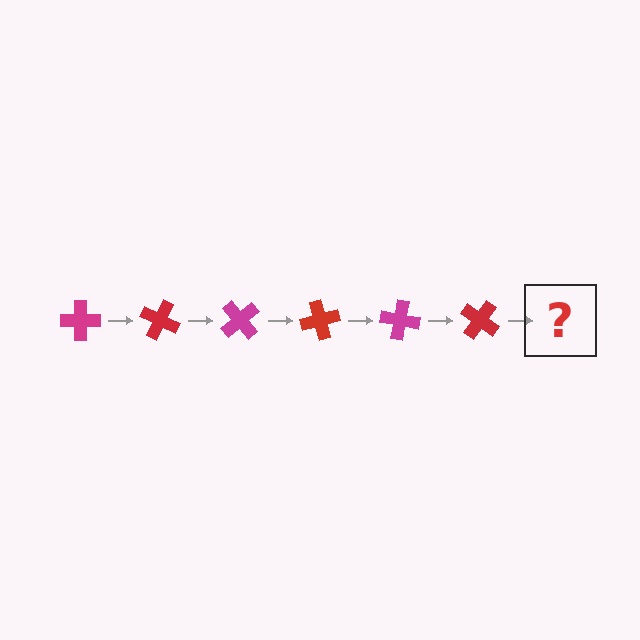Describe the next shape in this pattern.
It should be a magenta cross, rotated 150 degrees from the start.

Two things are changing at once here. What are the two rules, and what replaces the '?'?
The two rules are that it rotates 25 degrees each step and the color cycles through magenta and red. The '?' should be a magenta cross, rotated 150 degrees from the start.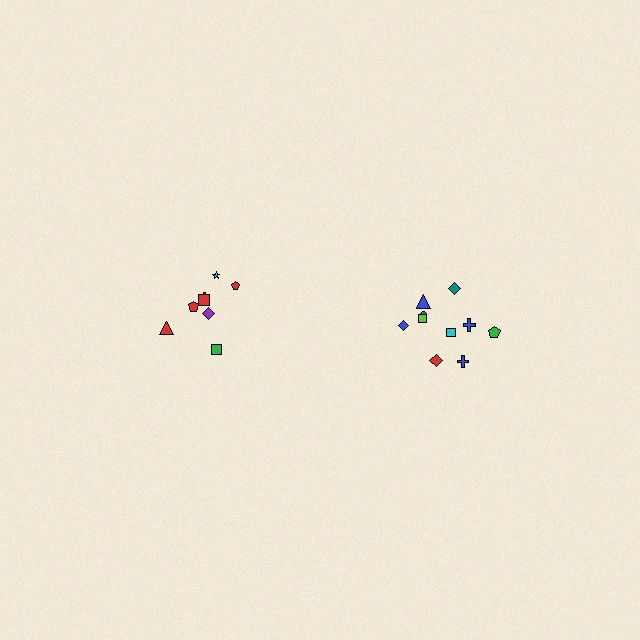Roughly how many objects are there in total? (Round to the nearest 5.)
Roughly 20 objects in total.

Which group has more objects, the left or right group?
The right group.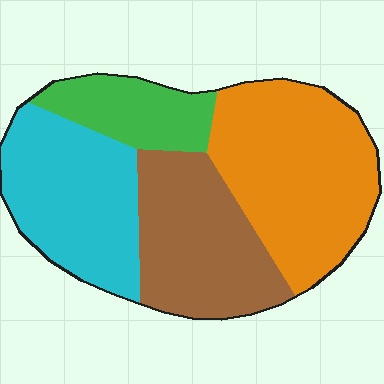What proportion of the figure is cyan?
Cyan covers around 25% of the figure.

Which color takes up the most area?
Orange, at roughly 35%.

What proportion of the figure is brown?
Brown covers around 25% of the figure.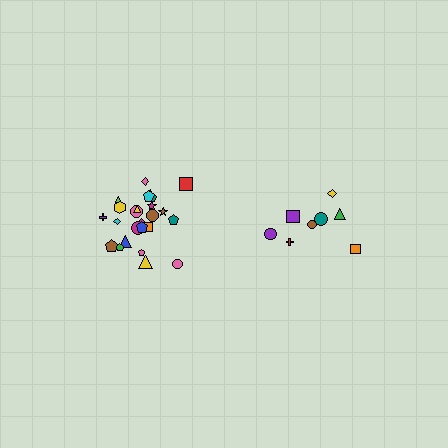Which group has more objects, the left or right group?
The left group.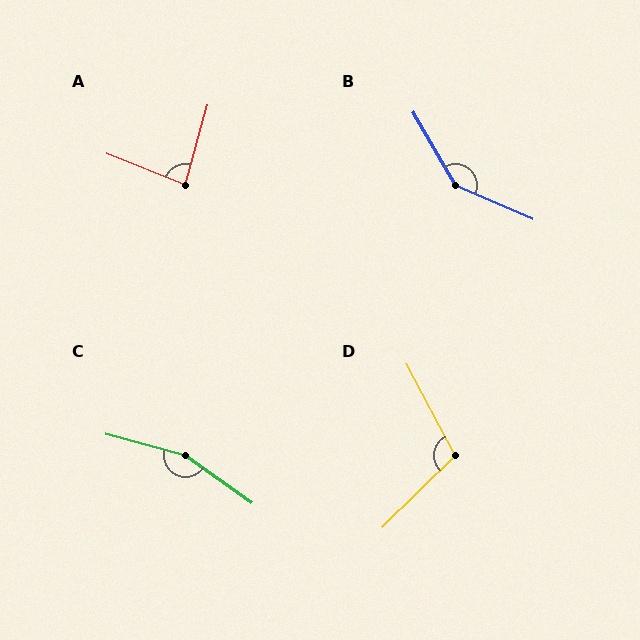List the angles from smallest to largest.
A (84°), D (107°), B (144°), C (160°).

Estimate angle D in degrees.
Approximately 107 degrees.